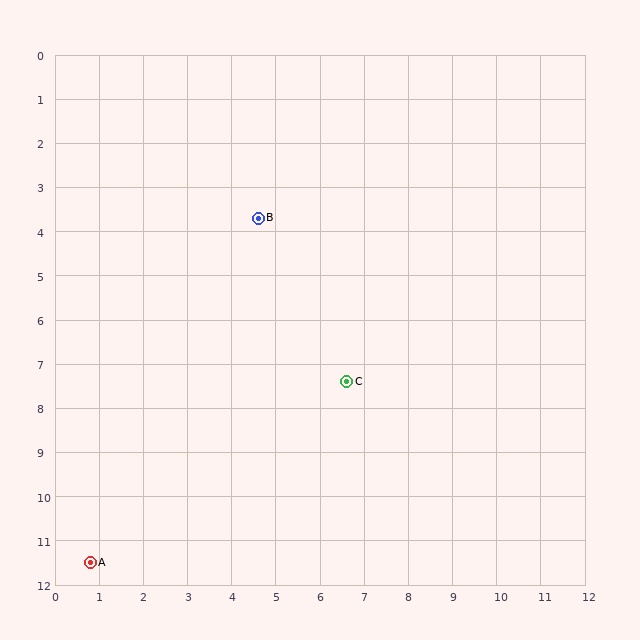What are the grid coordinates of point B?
Point B is at approximately (4.6, 3.7).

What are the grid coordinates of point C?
Point C is at approximately (6.6, 7.4).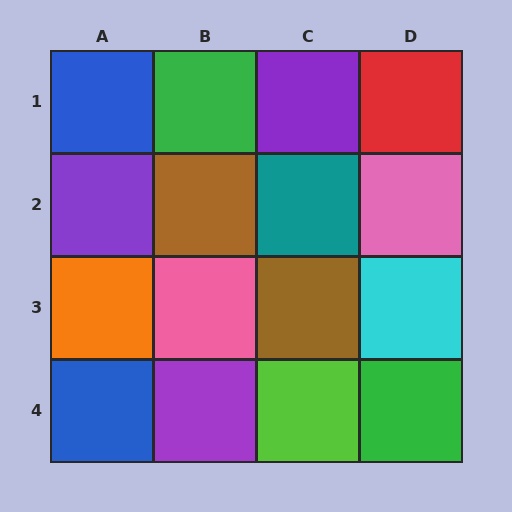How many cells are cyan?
1 cell is cyan.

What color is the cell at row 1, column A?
Blue.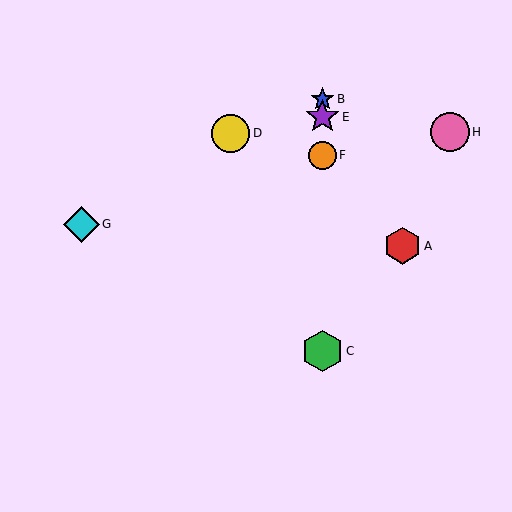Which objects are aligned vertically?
Objects B, C, E, F are aligned vertically.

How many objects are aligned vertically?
4 objects (B, C, E, F) are aligned vertically.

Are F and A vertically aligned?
No, F is at x≈322 and A is at x≈403.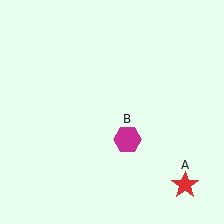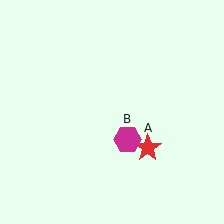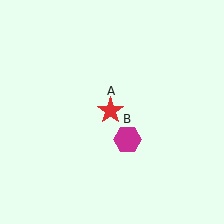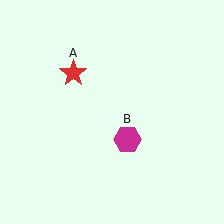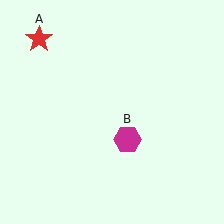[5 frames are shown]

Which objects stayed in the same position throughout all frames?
Magenta hexagon (object B) remained stationary.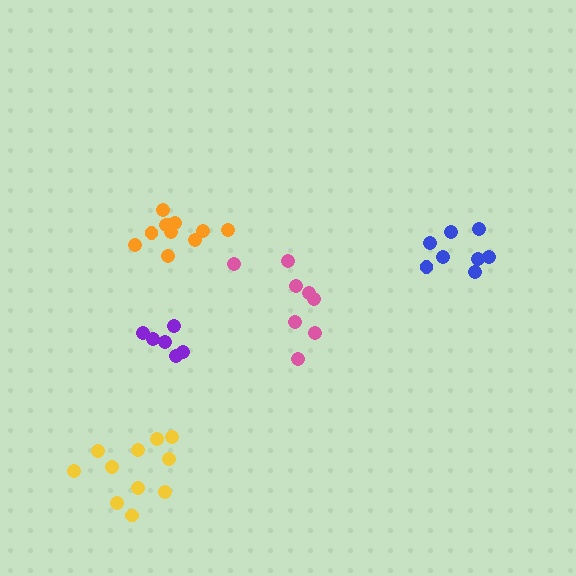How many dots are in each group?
Group 1: 12 dots, Group 2: 6 dots, Group 3: 8 dots, Group 4: 8 dots, Group 5: 11 dots (45 total).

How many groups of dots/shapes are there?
There are 5 groups.